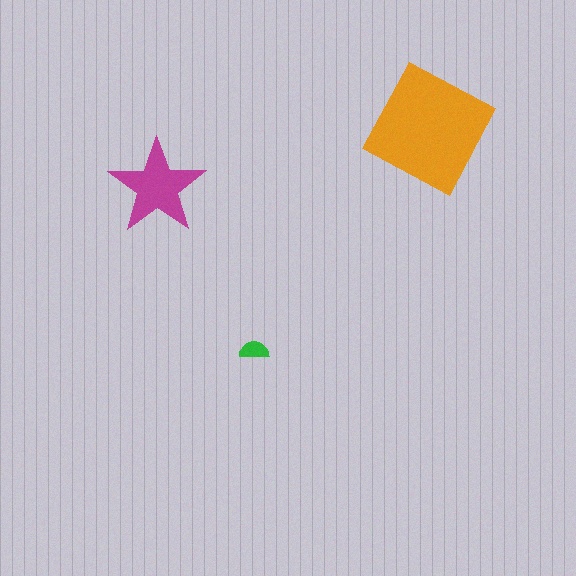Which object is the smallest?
The green semicircle.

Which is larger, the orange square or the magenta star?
The orange square.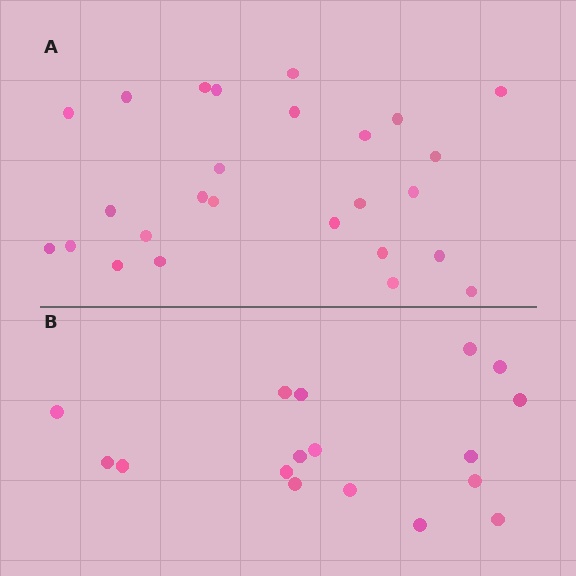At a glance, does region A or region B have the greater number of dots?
Region A (the top region) has more dots.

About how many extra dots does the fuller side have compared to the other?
Region A has roughly 8 or so more dots than region B.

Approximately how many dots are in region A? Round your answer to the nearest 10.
About 30 dots. (The exact count is 26, which rounds to 30.)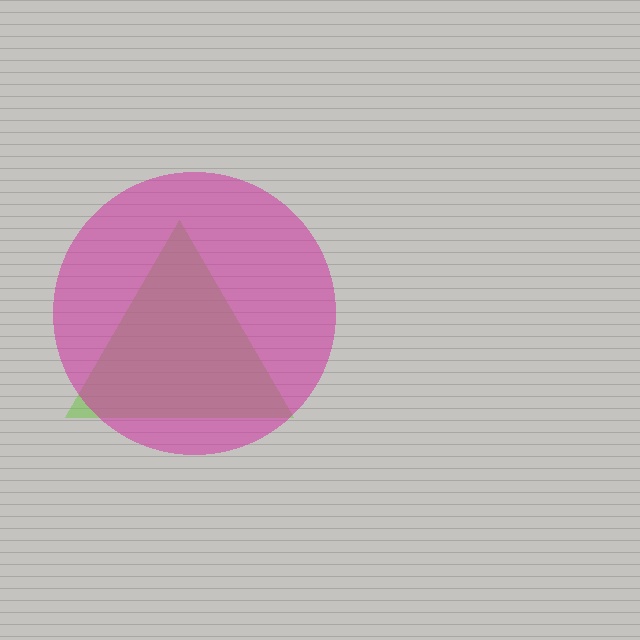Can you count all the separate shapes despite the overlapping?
Yes, there are 2 separate shapes.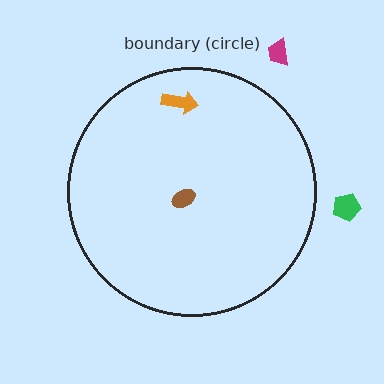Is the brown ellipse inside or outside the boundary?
Inside.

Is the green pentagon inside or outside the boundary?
Outside.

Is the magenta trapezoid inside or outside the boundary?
Outside.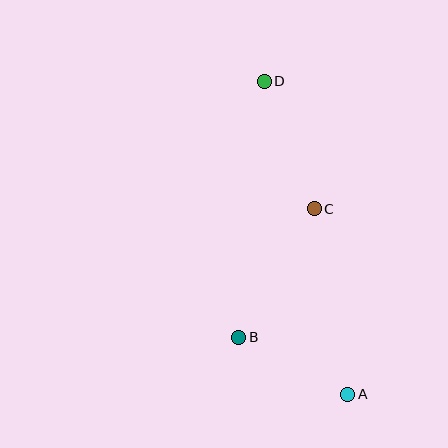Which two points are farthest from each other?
Points A and D are farthest from each other.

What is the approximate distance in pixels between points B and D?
The distance between B and D is approximately 257 pixels.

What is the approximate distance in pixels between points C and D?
The distance between C and D is approximately 137 pixels.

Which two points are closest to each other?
Points A and B are closest to each other.